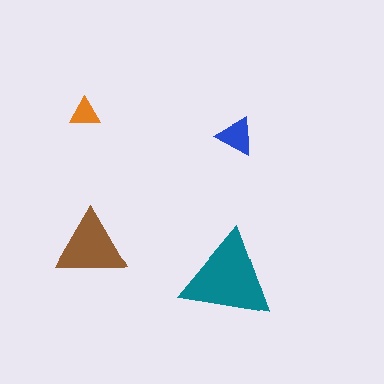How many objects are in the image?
There are 4 objects in the image.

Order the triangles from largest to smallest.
the teal one, the brown one, the blue one, the orange one.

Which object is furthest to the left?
The orange triangle is leftmost.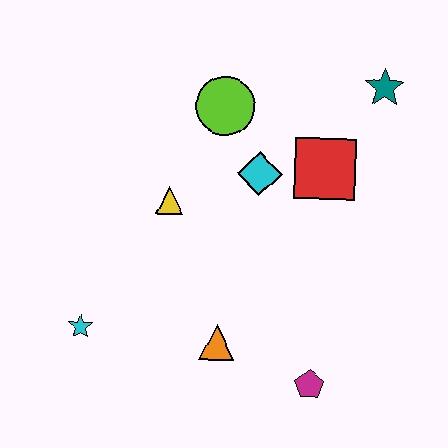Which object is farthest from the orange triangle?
The teal star is farthest from the orange triangle.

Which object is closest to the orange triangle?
The magenta pentagon is closest to the orange triangle.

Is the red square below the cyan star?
No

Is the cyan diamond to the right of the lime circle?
Yes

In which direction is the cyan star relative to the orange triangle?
The cyan star is to the left of the orange triangle.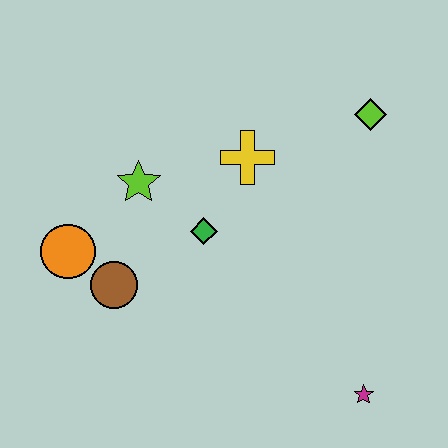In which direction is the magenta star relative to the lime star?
The magenta star is to the right of the lime star.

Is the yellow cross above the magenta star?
Yes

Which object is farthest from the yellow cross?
The magenta star is farthest from the yellow cross.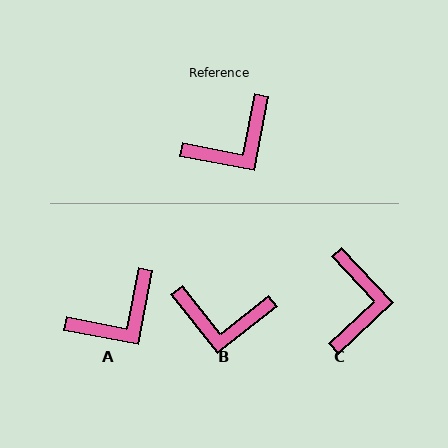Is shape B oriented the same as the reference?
No, it is off by about 41 degrees.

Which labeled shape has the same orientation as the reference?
A.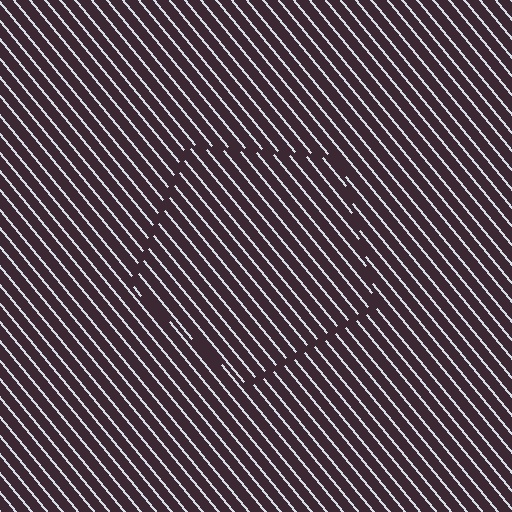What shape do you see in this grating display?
An illusory pentagon. The interior of the shape contains the same grating, shifted by half a period — the contour is defined by the phase discontinuity where line-ends from the inner and outer gratings abut.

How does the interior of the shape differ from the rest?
The interior of the shape contains the same grating, shifted by half a period — the contour is defined by the phase discontinuity where line-ends from the inner and outer gratings abut.